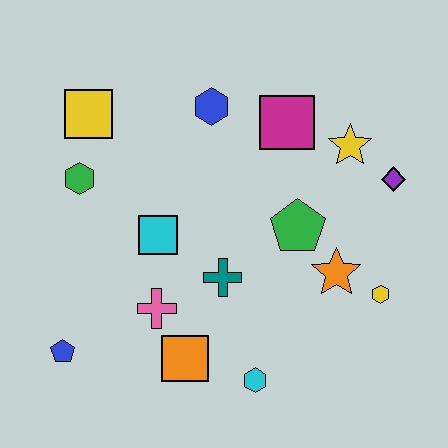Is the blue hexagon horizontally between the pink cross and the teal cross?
Yes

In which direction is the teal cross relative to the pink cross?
The teal cross is to the right of the pink cross.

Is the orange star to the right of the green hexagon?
Yes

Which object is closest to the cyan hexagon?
The orange square is closest to the cyan hexagon.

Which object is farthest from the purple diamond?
The blue pentagon is farthest from the purple diamond.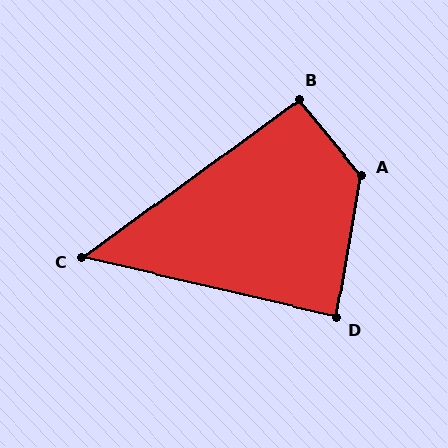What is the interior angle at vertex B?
Approximately 93 degrees (approximately right).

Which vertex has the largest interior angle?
A, at approximately 131 degrees.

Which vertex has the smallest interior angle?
C, at approximately 49 degrees.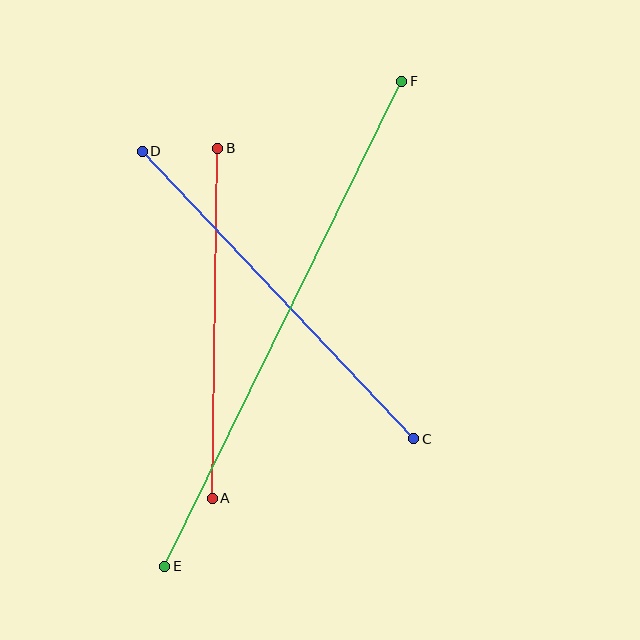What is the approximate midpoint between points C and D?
The midpoint is at approximately (278, 295) pixels.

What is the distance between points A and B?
The distance is approximately 350 pixels.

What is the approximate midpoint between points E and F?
The midpoint is at approximately (283, 324) pixels.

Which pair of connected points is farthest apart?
Points E and F are farthest apart.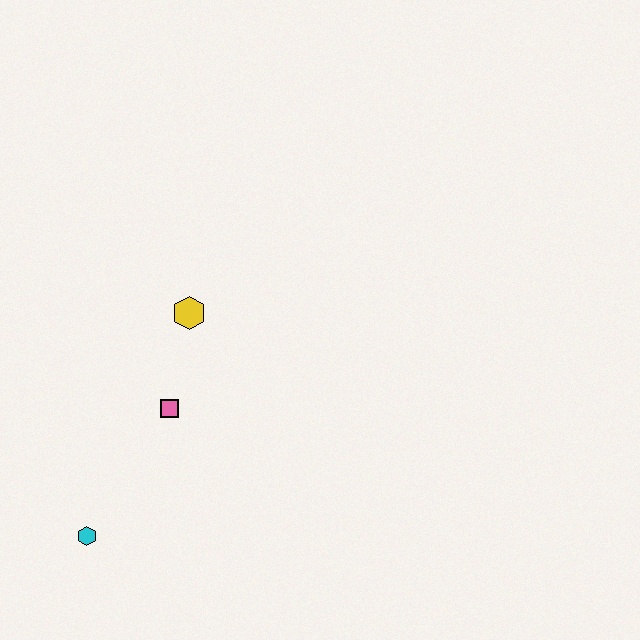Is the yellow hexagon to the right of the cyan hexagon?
Yes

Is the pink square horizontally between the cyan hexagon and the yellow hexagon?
Yes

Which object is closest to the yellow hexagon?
The pink square is closest to the yellow hexagon.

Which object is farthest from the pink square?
The cyan hexagon is farthest from the pink square.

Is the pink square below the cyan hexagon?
No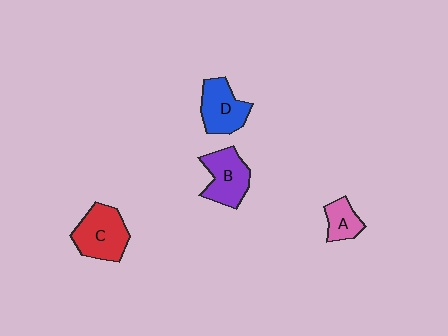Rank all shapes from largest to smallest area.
From largest to smallest: C (red), B (purple), D (blue), A (pink).